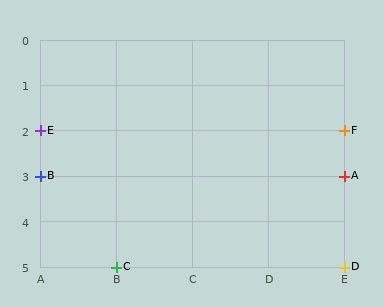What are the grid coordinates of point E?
Point E is at grid coordinates (A, 2).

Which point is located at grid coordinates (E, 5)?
Point D is at (E, 5).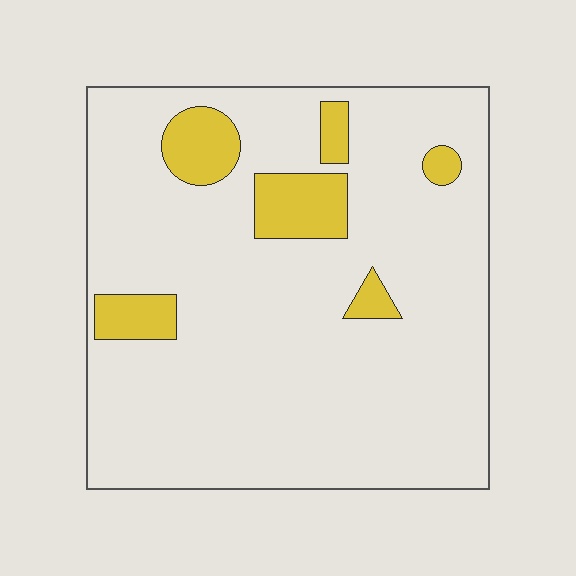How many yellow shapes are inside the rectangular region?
6.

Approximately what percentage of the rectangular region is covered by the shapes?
Approximately 10%.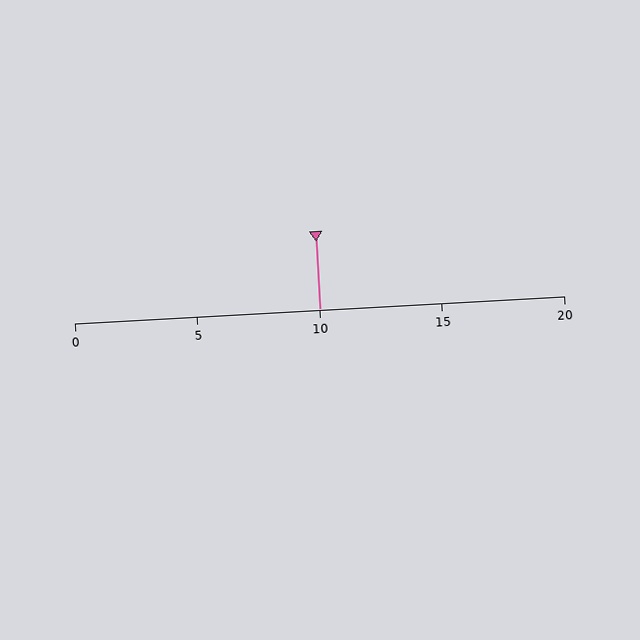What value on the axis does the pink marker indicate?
The marker indicates approximately 10.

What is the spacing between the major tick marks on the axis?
The major ticks are spaced 5 apart.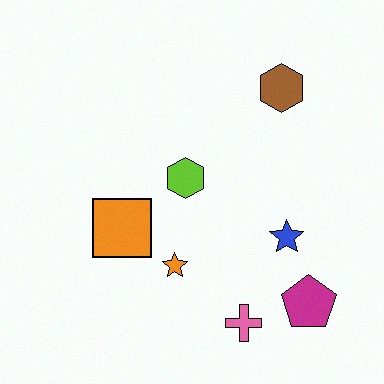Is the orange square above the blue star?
Yes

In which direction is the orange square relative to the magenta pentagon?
The orange square is to the left of the magenta pentagon.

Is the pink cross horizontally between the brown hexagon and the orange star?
Yes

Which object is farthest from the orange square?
The brown hexagon is farthest from the orange square.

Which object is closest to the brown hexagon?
The lime hexagon is closest to the brown hexagon.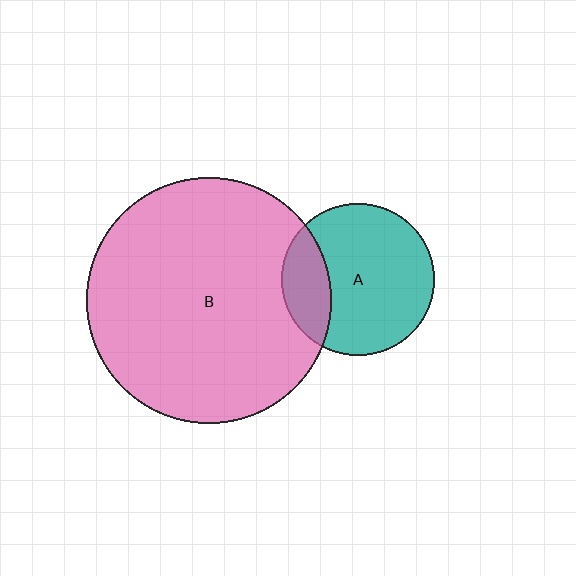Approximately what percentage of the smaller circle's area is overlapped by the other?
Approximately 25%.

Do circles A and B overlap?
Yes.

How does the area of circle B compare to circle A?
Approximately 2.6 times.